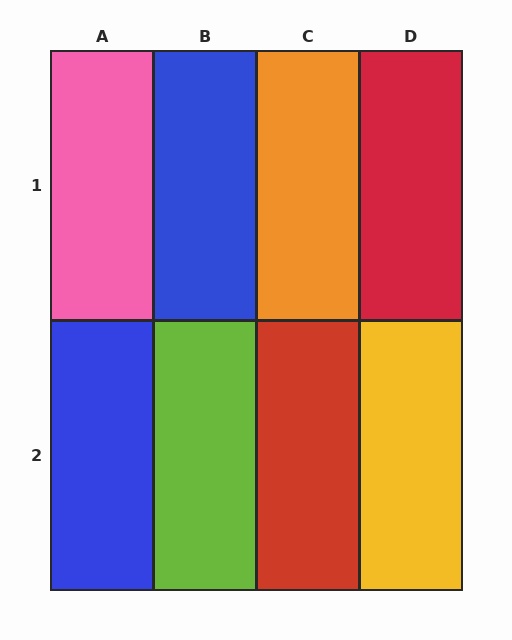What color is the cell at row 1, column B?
Blue.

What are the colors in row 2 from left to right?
Blue, lime, red, yellow.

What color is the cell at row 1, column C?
Orange.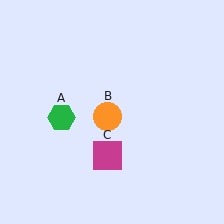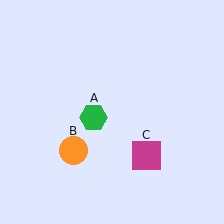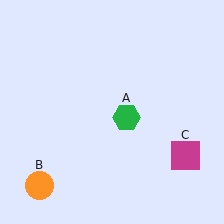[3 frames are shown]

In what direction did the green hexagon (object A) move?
The green hexagon (object A) moved right.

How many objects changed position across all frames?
3 objects changed position: green hexagon (object A), orange circle (object B), magenta square (object C).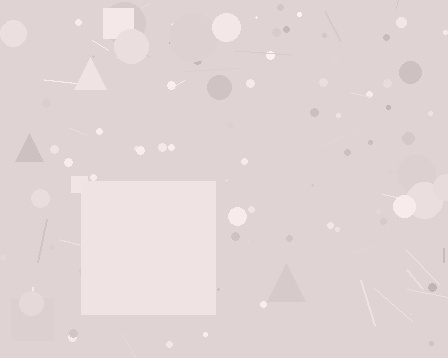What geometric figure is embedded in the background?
A square is embedded in the background.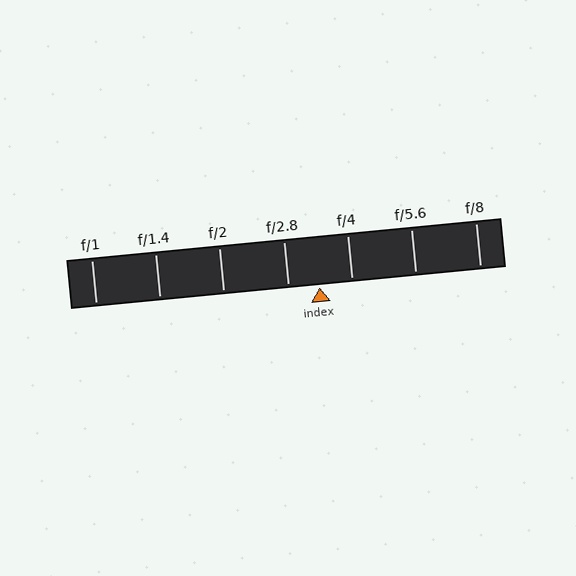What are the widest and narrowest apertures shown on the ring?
The widest aperture shown is f/1 and the narrowest is f/8.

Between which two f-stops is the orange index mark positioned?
The index mark is between f/2.8 and f/4.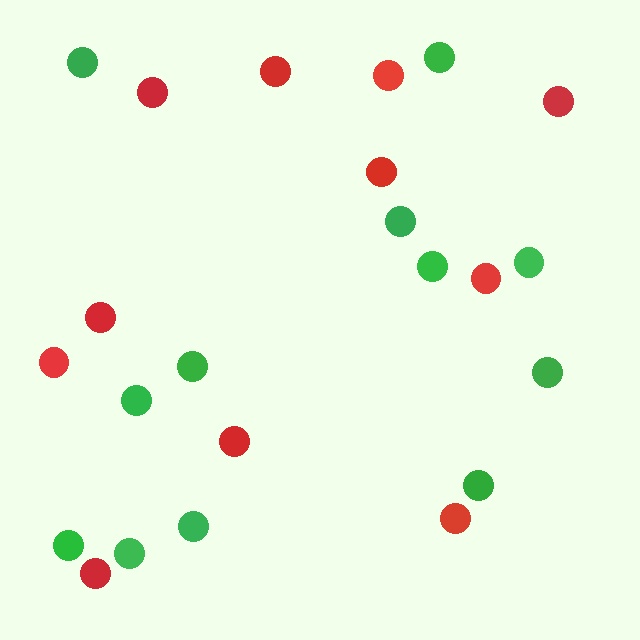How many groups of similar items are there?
There are 2 groups: one group of red circles (11) and one group of green circles (12).